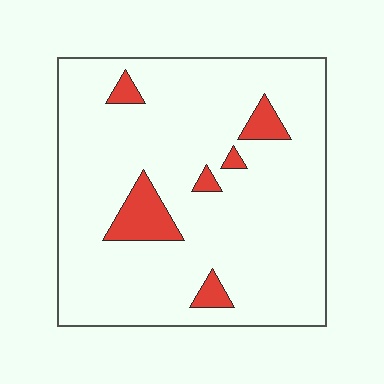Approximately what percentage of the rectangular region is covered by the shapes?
Approximately 10%.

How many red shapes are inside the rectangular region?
6.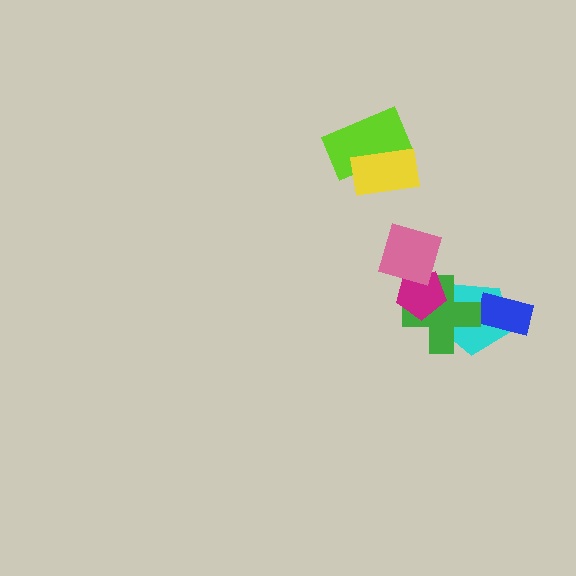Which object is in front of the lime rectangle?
The yellow rectangle is in front of the lime rectangle.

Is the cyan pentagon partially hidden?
Yes, it is partially covered by another shape.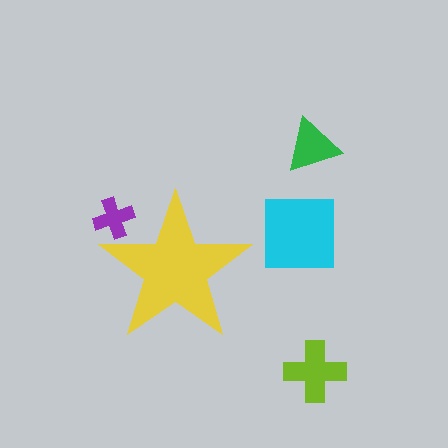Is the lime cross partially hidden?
No, the lime cross is fully visible.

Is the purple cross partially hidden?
Yes, the purple cross is partially hidden behind the yellow star.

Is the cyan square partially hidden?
No, the cyan square is fully visible.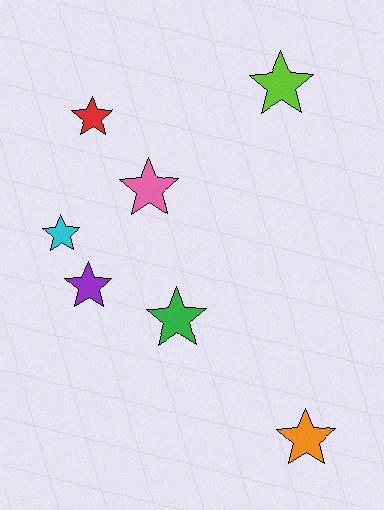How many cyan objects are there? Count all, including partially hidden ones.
There is 1 cyan object.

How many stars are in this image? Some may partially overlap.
There are 7 stars.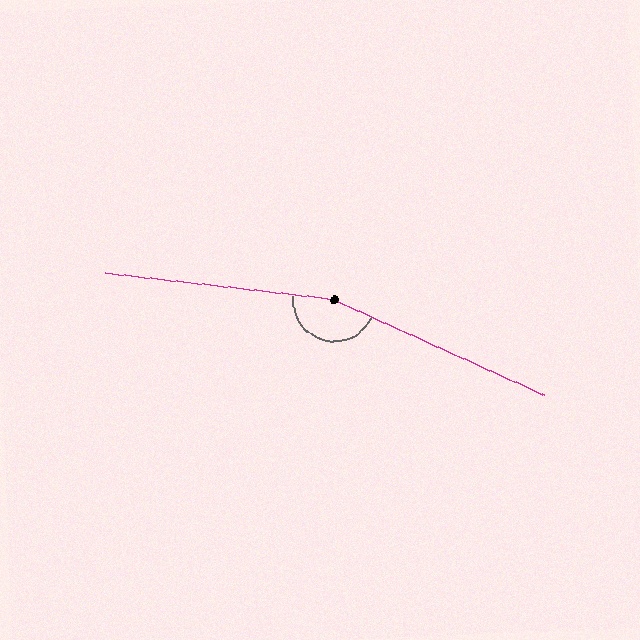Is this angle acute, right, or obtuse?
It is obtuse.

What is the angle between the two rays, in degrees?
Approximately 162 degrees.